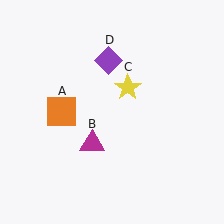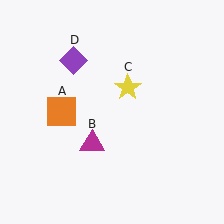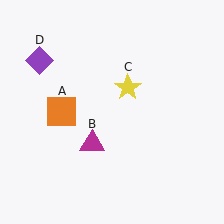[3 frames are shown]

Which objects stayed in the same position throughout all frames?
Orange square (object A) and magenta triangle (object B) and yellow star (object C) remained stationary.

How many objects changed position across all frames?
1 object changed position: purple diamond (object D).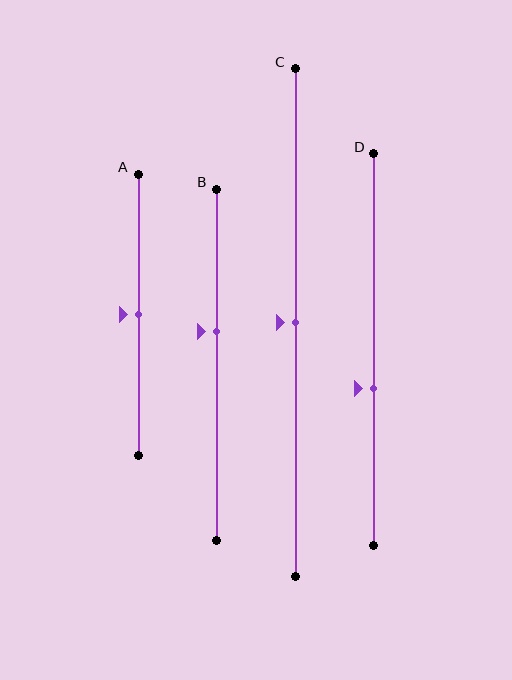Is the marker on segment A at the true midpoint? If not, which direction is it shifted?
Yes, the marker on segment A is at the true midpoint.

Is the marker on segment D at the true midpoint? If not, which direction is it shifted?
No, the marker on segment D is shifted downward by about 10% of the segment length.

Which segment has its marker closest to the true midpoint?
Segment A has its marker closest to the true midpoint.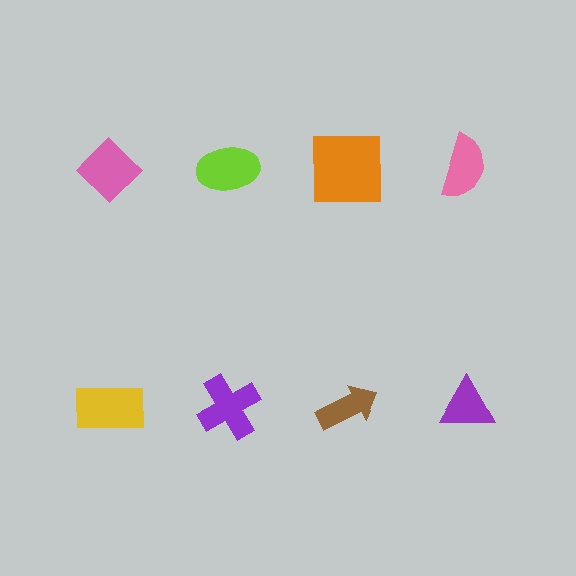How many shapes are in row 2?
4 shapes.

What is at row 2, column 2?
A purple cross.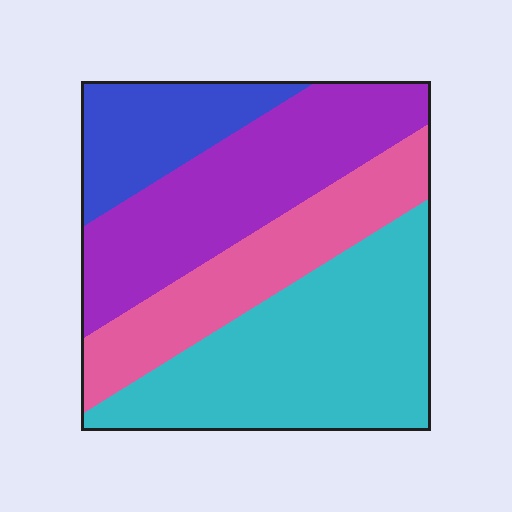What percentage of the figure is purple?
Purple takes up between a sixth and a third of the figure.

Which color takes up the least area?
Blue, at roughly 15%.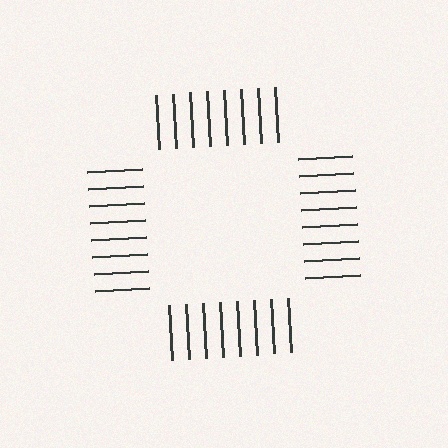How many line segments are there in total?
32 — 8 along each of the 4 edges.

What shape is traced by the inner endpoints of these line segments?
An illusory square — the line segments terminate on its edges but no continuous stroke is drawn.